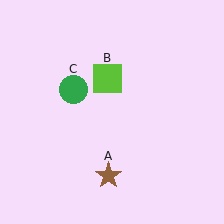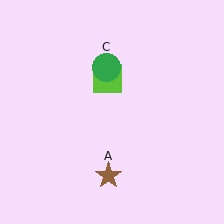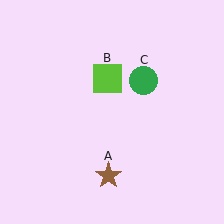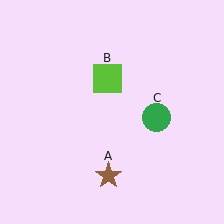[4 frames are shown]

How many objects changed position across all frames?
1 object changed position: green circle (object C).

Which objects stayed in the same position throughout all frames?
Brown star (object A) and lime square (object B) remained stationary.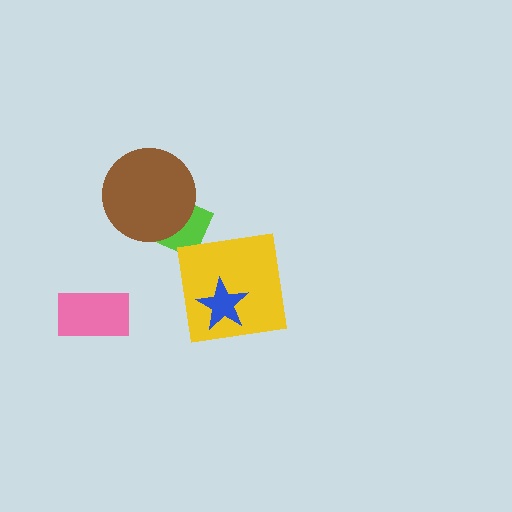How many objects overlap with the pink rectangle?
0 objects overlap with the pink rectangle.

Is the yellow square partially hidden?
Yes, it is partially covered by another shape.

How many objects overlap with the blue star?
1 object overlaps with the blue star.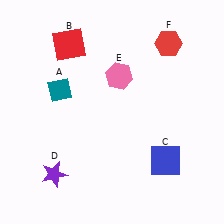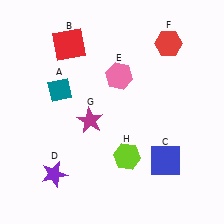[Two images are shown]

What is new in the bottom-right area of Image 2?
A lime hexagon (H) was added in the bottom-right area of Image 2.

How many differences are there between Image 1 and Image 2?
There are 2 differences between the two images.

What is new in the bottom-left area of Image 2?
A magenta star (G) was added in the bottom-left area of Image 2.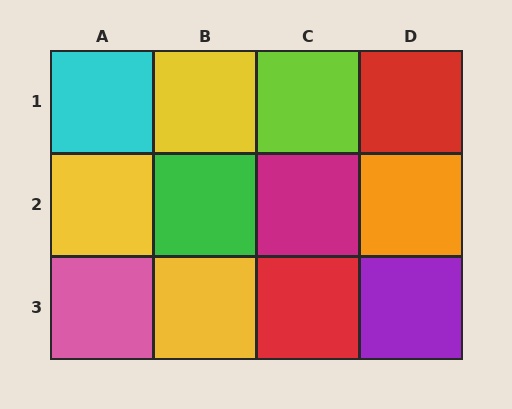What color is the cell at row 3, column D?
Purple.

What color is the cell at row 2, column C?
Magenta.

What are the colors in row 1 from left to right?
Cyan, yellow, lime, red.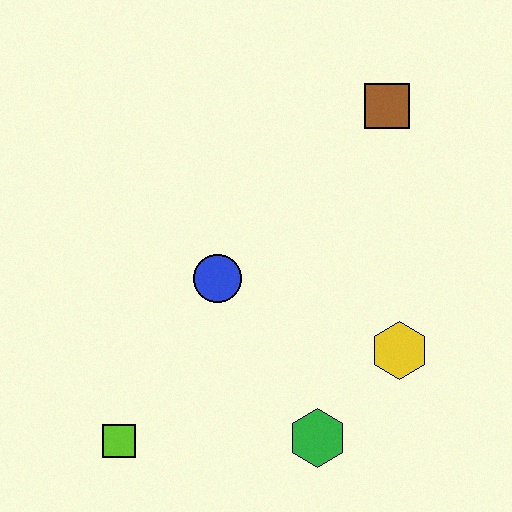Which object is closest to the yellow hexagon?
The green hexagon is closest to the yellow hexagon.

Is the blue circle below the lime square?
No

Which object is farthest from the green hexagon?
The brown square is farthest from the green hexagon.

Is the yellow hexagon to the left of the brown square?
No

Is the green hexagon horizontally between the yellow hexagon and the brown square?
No